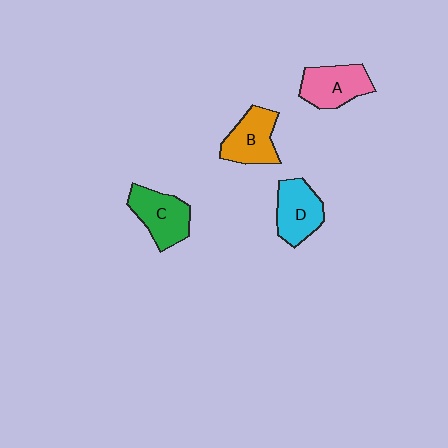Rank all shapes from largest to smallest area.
From largest to smallest: C (green), A (pink), D (cyan), B (orange).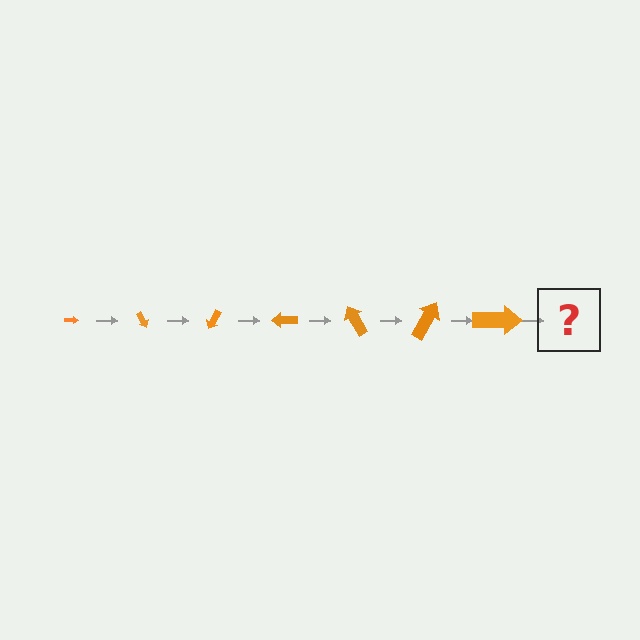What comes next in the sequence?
The next element should be an arrow, larger than the previous one and rotated 420 degrees from the start.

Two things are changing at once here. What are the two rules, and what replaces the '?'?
The two rules are that the arrow grows larger each step and it rotates 60 degrees each step. The '?' should be an arrow, larger than the previous one and rotated 420 degrees from the start.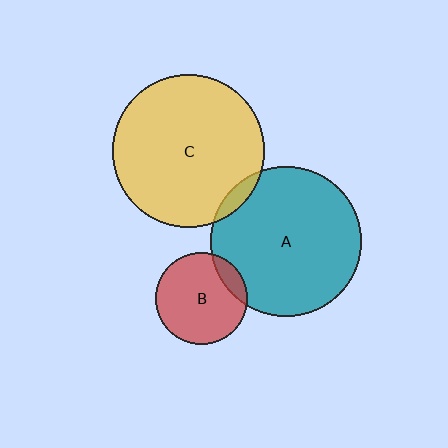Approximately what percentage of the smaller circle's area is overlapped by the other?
Approximately 5%.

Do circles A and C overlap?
Yes.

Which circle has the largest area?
Circle C (yellow).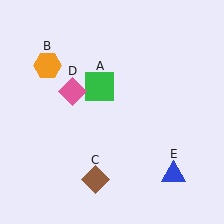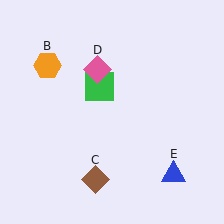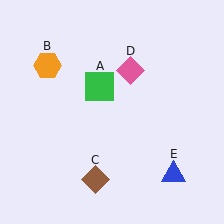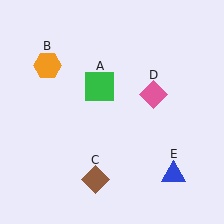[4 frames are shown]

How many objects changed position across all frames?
1 object changed position: pink diamond (object D).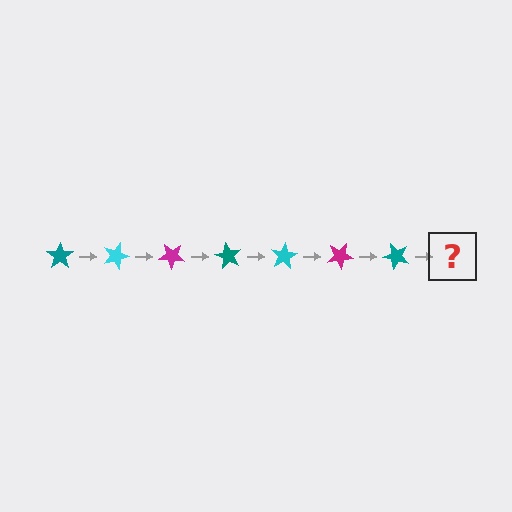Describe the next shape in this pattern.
It should be a cyan star, rotated 140 degrees from the start.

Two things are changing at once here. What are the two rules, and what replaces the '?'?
The two rules are that it rotates 20 degrees each step and the color cycles through teal, cyan, and magenta. The '?' should be a cyan star, rotated 140 degrees from the start.